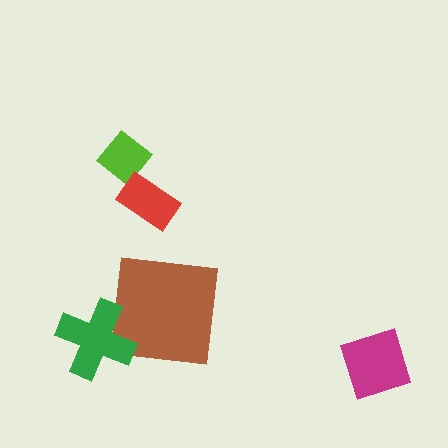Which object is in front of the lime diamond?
The red rectangle is in front of the lime diamond.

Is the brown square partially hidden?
Yes, it is partially covered by another shape.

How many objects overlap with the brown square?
1 object overlaps with the brown square.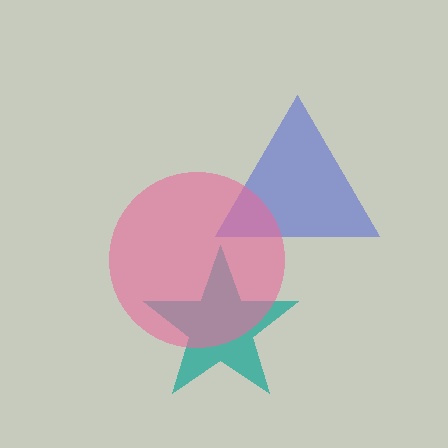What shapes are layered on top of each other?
The layered shapes are: a blue triangle, a teal star, a pink circle.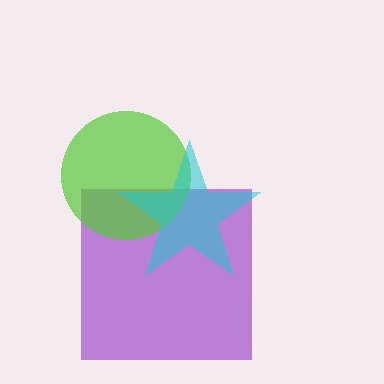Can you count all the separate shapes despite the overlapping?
Yes, there are 3 separate shapes.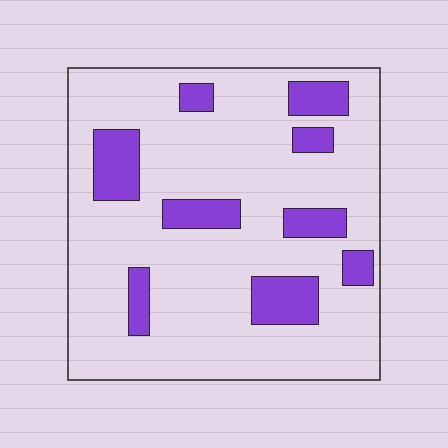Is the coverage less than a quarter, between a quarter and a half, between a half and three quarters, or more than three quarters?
Less than a quarter.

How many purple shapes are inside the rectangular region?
9.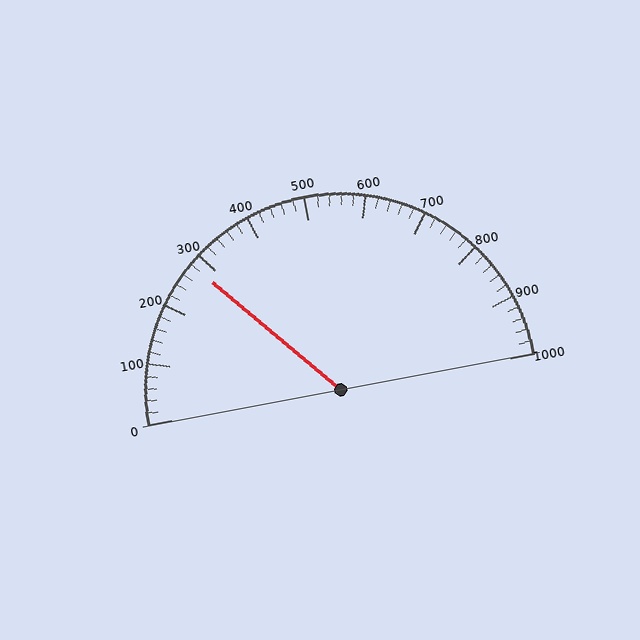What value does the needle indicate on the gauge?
The needle indicates approximately 280.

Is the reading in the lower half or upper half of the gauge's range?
The reading is in the lower half of the range (0 to 1000).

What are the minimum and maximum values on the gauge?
The gauge ranges from 0 to 1000.